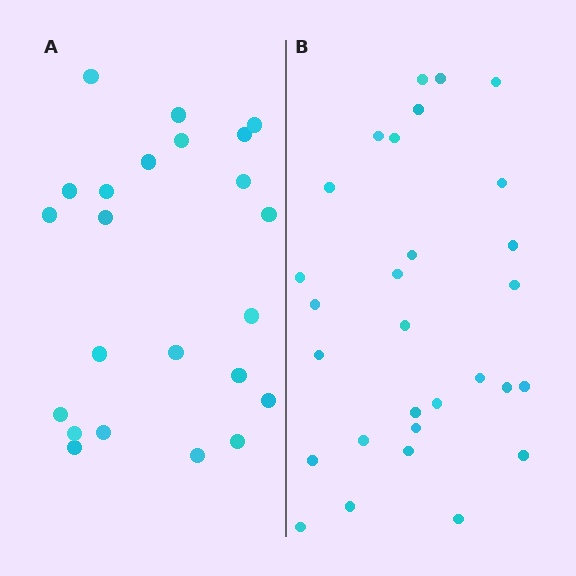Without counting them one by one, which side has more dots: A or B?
Region B (the right region) has more dots.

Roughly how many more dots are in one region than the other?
Region B has about 6 more dots than region A.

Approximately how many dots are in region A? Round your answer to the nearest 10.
About 20 dots. (The exact count is 23, which rounds to 20.)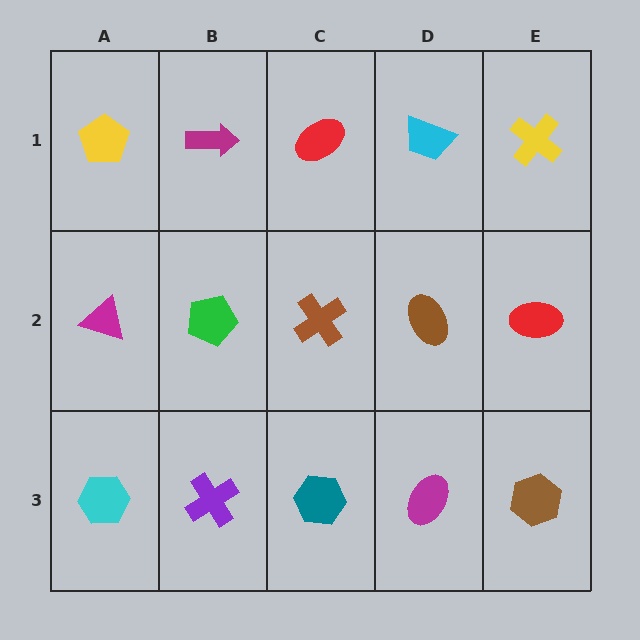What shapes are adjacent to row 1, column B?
A green pentagon (row 2, column B), a yellow pentagon (row 1, column A), a red ellipse (row 1, column C).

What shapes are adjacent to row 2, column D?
A cyan trapezoid (row 1, column D), a magenta ellipse (row 3, column D), a brown cross (row 2, column C), a red ellipse (row 2, column E).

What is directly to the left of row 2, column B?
A magenta triangle.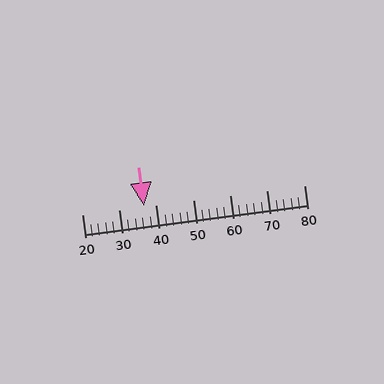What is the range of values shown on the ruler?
The ruler shows values from 20 to 80.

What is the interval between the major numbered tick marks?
The major tick marks are spaced 10 units apart.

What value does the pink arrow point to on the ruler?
The pink arrow points to approximately 37.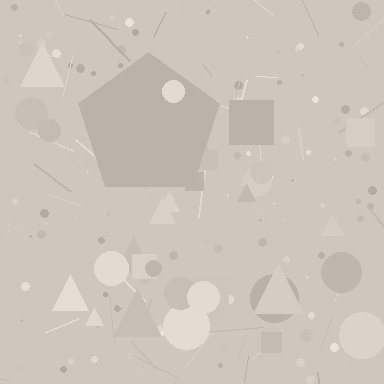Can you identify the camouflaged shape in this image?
The camouflaged shape is a pentagon.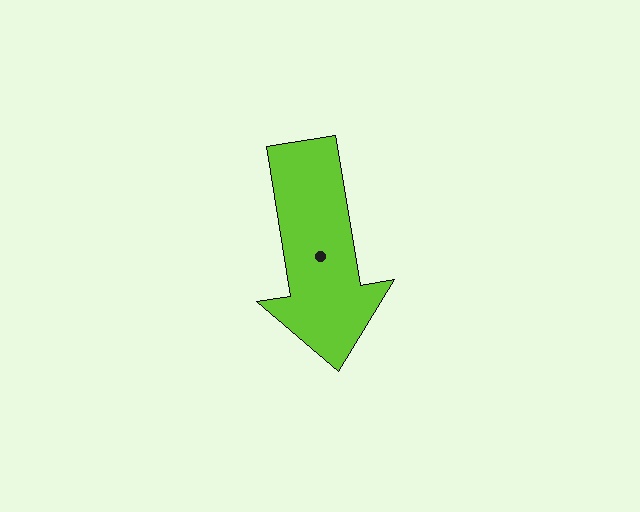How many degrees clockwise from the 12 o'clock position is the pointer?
Approximately 171 degrees.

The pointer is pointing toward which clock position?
Roughly 6 o'clock.